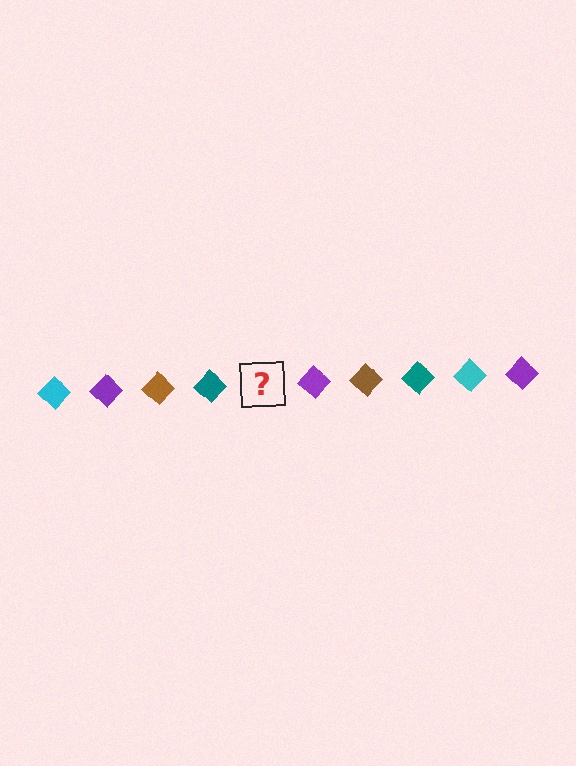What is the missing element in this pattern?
The missing element is a cyan diamond.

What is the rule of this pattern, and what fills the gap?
The rule is that the pattern cycles through cyan, purple, brown, teal diamonds. The gap should be filled with a cyan diamond.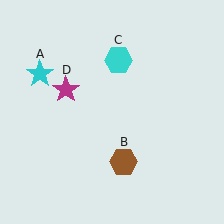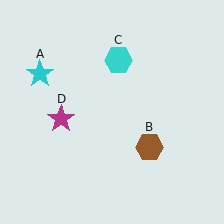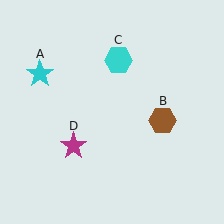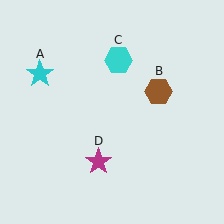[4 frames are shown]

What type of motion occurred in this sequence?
The brown hexagon (object B), magenta star (object D) rotated counterclockwise around the center of the scene.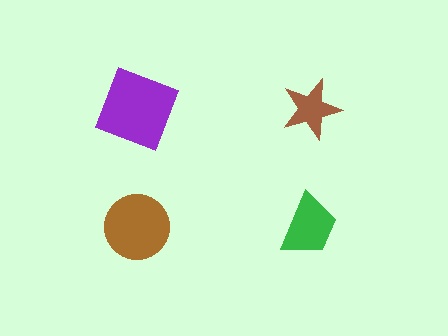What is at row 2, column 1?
A brown circle.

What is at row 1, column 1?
A purple square.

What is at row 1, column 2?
A brown star.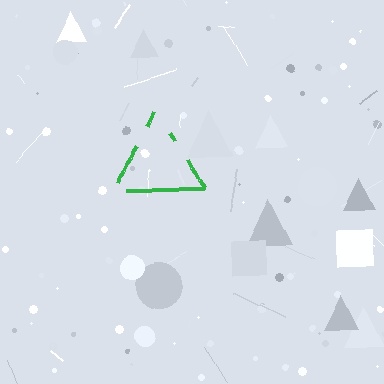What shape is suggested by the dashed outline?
The dashed outline suggests a triangle.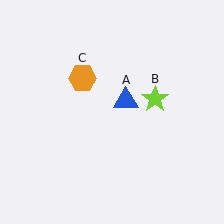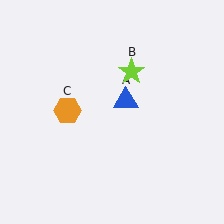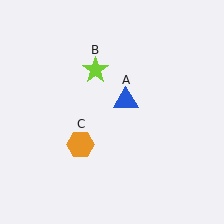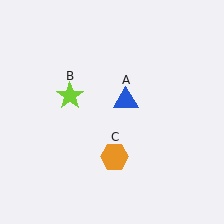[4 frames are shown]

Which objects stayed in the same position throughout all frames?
Blue triangle (object A) remained stationary.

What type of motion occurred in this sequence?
The lime star (object B), orange hexagon (object C) rotated counterclockwise around the center of the scene.